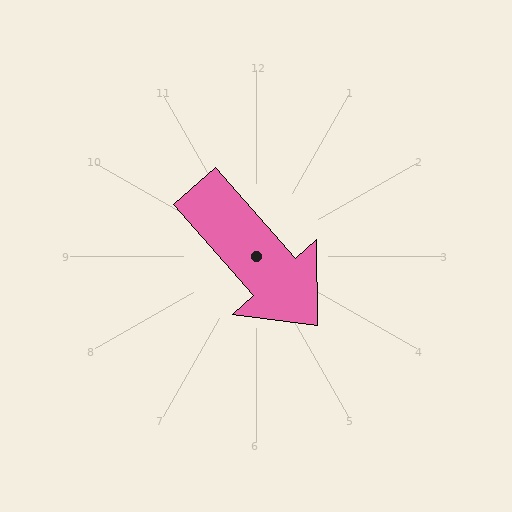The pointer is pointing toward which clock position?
Roughly 5 o'clock.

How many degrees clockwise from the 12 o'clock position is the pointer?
Approximately 138 degrees.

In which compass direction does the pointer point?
Southeast.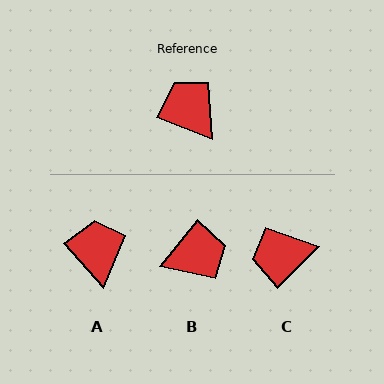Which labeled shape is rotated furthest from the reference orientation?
B, about 106 degrees away.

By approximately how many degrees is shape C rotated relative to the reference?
Approximately 67 degrees counter-clockwise.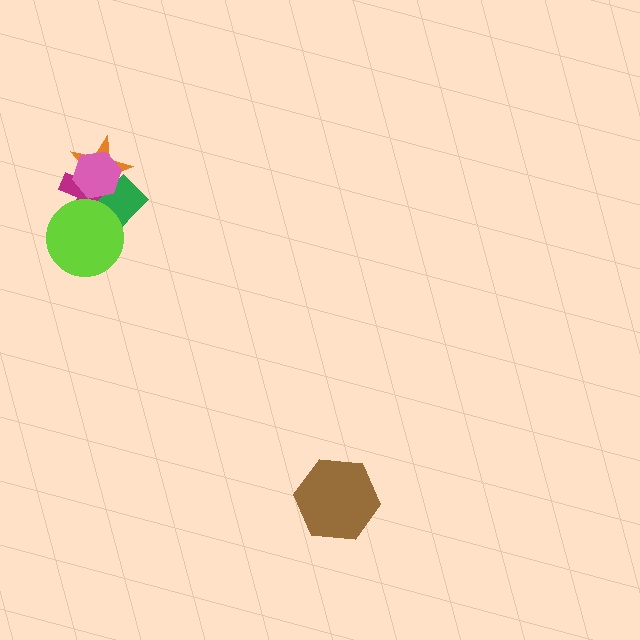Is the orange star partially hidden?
Yes, it is partially covered by another shape.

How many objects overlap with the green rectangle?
4 objects overlap with the green rectangle.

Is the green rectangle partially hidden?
Yes, it is partially covered by another shape.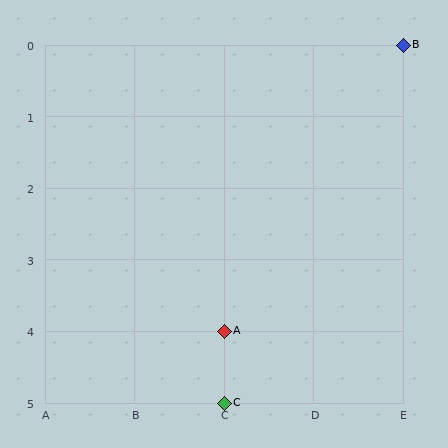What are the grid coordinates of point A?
Point A is at grid coordinates (C, 4).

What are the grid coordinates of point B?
Point B is at grid coordinates (E, 0).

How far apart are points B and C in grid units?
Points B and C are 2 columns and 5 rows apart (about 5.4 grid units diagonally).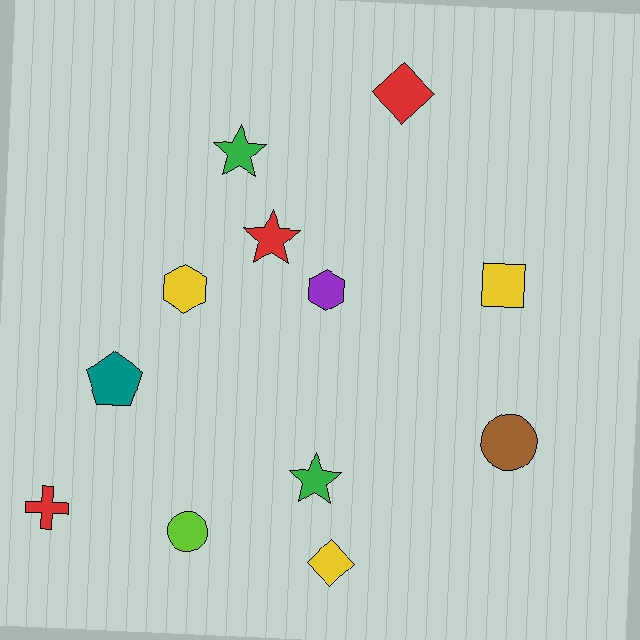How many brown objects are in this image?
There is 1 brown object.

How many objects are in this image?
There are 12 objects.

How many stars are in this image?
There are 3 stars.